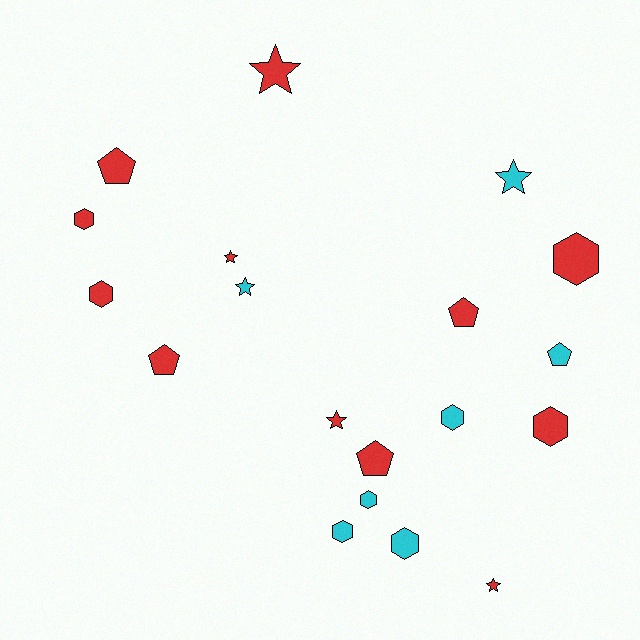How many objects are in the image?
There are 19 objects.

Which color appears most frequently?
Red, with 12 objects.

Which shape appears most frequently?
Hexagon, with 8 objects.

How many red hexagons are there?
There are 4 red hexagons.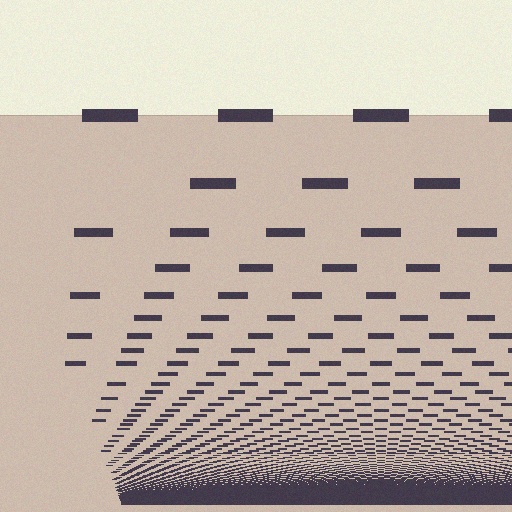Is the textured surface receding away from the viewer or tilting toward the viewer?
The surface appears to tilt toward the viewer. Texture elements get larger and sparser toward the top.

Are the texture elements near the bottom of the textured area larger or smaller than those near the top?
Smaller. The gradient is inverted — elements near the bottom are smaller and denser.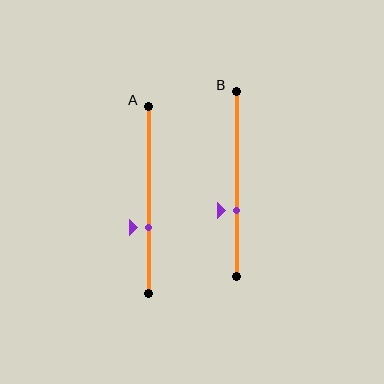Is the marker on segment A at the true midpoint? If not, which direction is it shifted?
No, the marker on segment A is shifted downward by about 14% of the segment length.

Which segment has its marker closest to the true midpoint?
Segment B has its marker closest to the true midpoint.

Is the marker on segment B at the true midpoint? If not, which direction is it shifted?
No, the marker on segment B is shifted downward by about 14% of the segment length.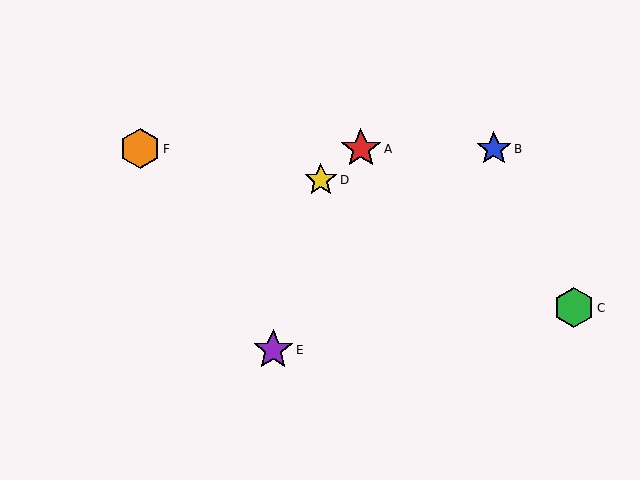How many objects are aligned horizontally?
3 objects (A, B, F) are aligned horizontally.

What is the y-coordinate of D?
Object D is at y≈180.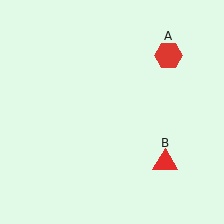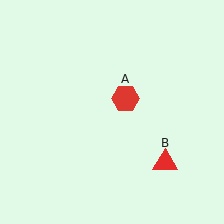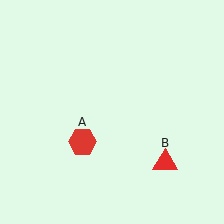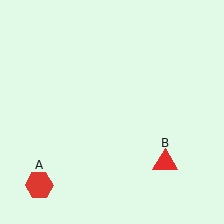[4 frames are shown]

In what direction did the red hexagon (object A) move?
The red hexagon (object A) moved down and to the left.